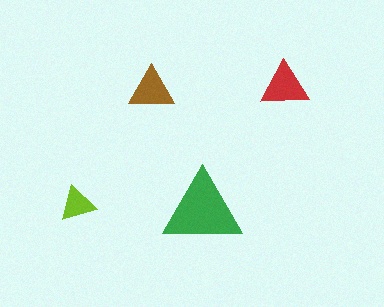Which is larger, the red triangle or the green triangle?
The green one.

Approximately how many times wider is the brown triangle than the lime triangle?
About 1.5 times wider.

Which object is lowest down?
The green triangle is bottommost.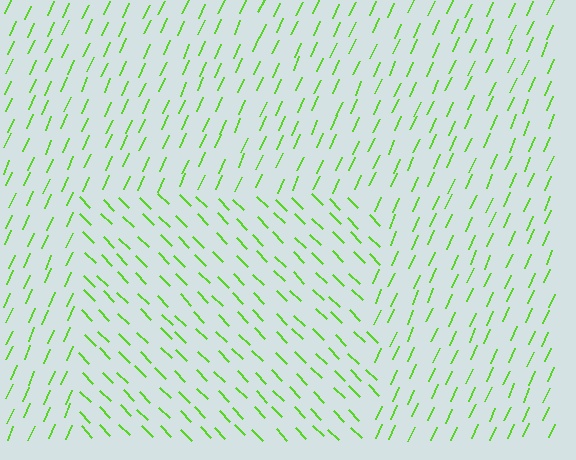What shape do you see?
I see a rectangle.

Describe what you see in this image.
The image is filled with small lime line segments. A rectangle region in the image has lines oriented differently from the surrounding lines, creating a visible texture boundary.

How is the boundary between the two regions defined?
The boundary is defined purely by a change in line orientation (approximately 69 degrees difference). All lines are the same color and thickness.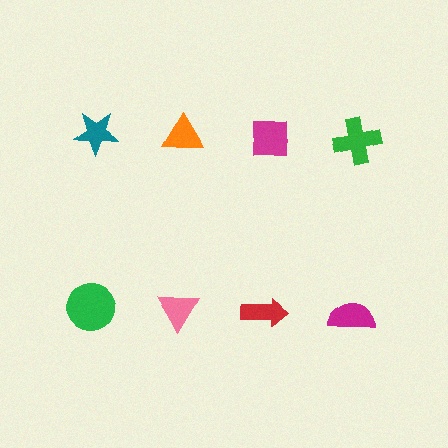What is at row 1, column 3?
A magenta square.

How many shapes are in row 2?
4 shapes.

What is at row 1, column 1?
A teal star.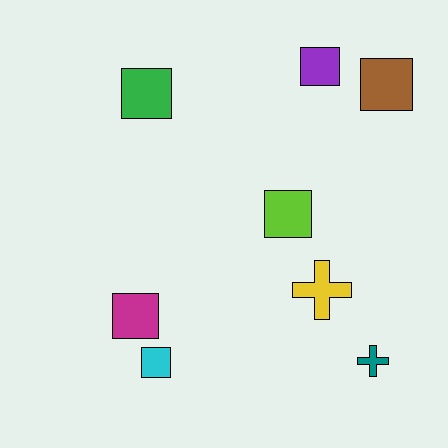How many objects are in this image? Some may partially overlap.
There are 8 objects.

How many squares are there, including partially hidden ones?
There are 6 squares.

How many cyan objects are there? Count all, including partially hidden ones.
There is 1 cyan object.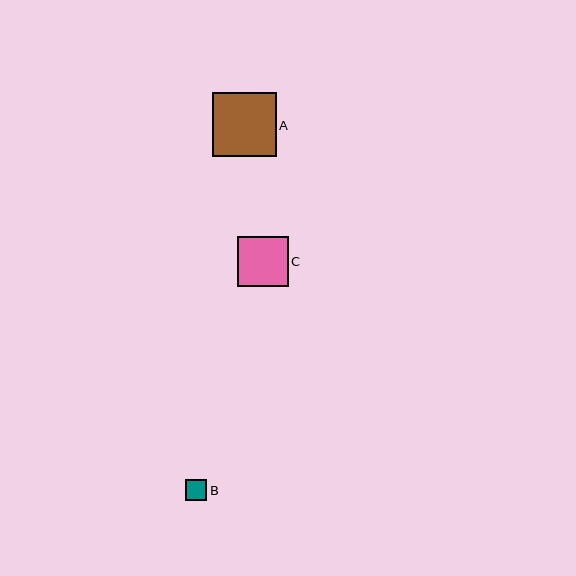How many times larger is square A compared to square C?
Square A is approximately 1.3 times the size of square C.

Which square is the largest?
Square A is the largest with a size of approximately 64 pixels.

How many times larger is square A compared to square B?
Square A is approximately 2.9 times the size of square B.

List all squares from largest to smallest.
From largest to smallest: A, C, B.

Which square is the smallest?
Square B is the smallest with a size of approximately 22 pixels.